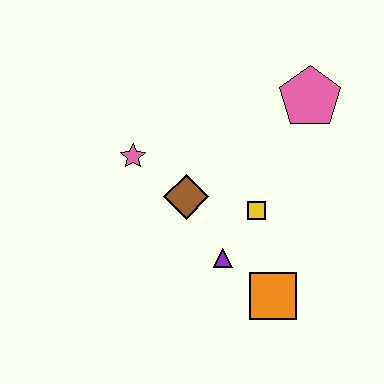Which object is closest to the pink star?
The brown diamond is closest to the pink star.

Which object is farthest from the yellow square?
The pink star is farthest from the yellow square.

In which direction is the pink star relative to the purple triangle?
The pink star is above the purple triangle.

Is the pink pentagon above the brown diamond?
Yes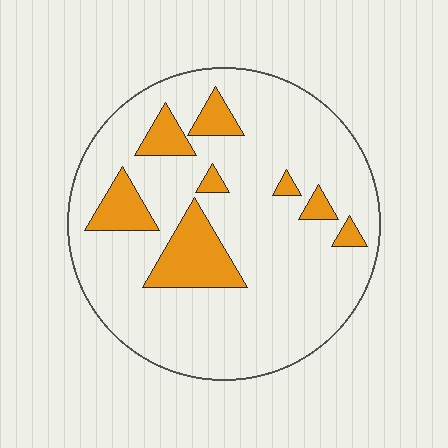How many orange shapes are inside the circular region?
8.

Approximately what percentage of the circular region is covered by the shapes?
Approximately 15%.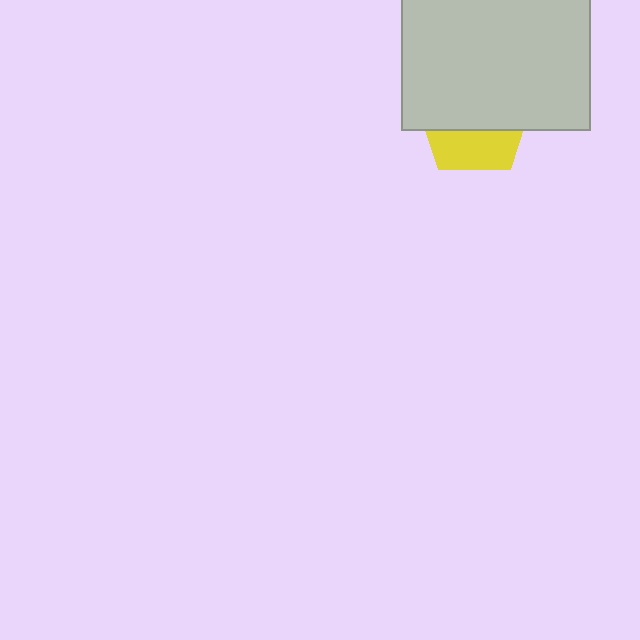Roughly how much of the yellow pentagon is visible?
A small part of it is visible (roughly 36%).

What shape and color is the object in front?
The object in front is a light gray rectangle.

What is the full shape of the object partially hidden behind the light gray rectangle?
The partially hidden object is a yellow pentagon.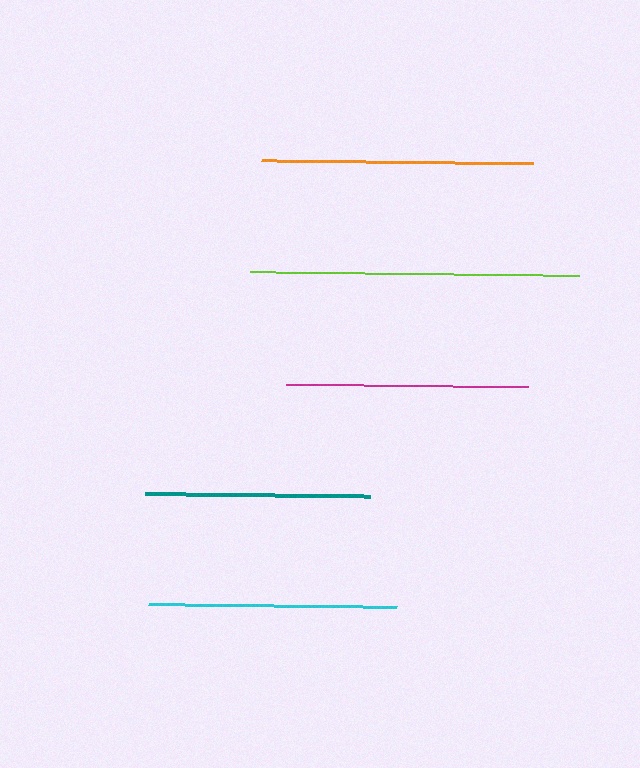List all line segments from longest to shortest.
From longest to shortest: lime, orange, cyan, magenta, teal.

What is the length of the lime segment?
The lime segment is approximately 328 pixels long.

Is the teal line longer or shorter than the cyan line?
The cyan line is longer than the teal line.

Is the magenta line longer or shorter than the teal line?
The magenta line is longer than the teal line.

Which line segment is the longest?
The lime line is the longest at approximately 328 pixels.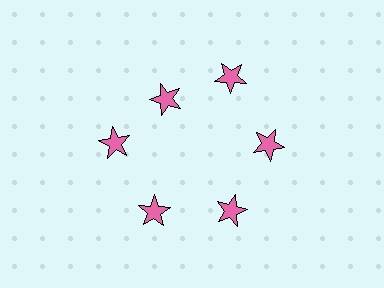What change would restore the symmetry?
The symmetry would be restored by moving it outward, back onto the ring so that all 6 stars sit at equal angles and equal distance from the center.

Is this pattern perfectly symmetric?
No. The 6 pink stars are arranged in a ring, but one element near the 11 o'clock position is pulled inward toward the center, breaking the 6-fold rotational symmetry.